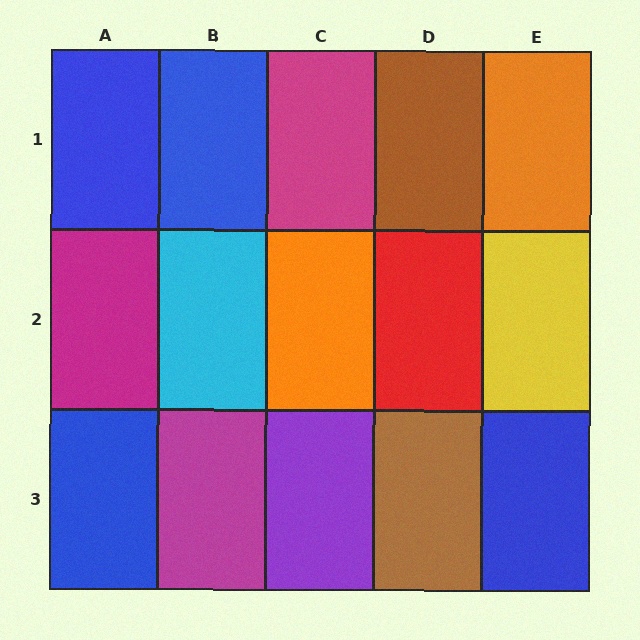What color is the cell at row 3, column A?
Blue.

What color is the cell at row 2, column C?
Orange.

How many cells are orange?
2 cells are orange.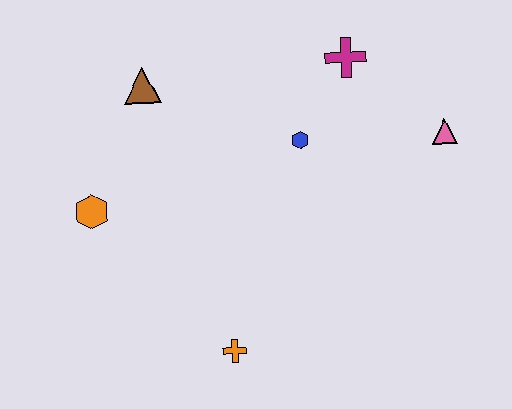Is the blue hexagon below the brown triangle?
Yes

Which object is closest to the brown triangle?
The orange hexagon is closest to the brown triangle.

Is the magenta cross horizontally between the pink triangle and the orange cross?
Yes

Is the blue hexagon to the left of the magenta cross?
Yes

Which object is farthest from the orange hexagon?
The pink triangle is farthest from the orange hexagon.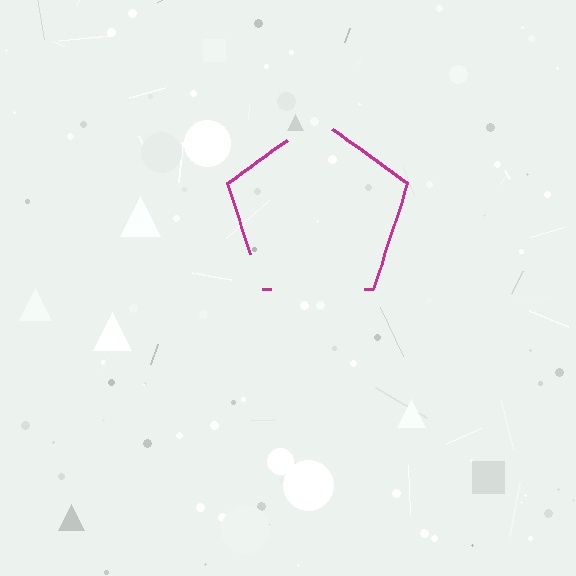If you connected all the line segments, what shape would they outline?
They would outline a pentagon.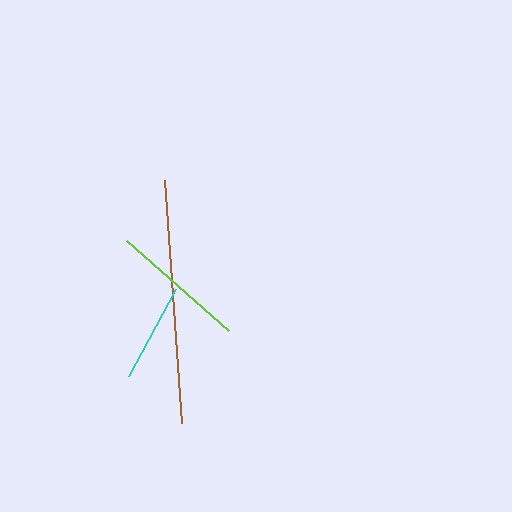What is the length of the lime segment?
The lime segment is approximately 136 pixels long.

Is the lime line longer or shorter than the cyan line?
The lime line is longer than the cyan line.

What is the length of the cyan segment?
The cyan segment is approximately 99 pixels long.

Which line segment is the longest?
The brown line is the longest at approximately 243 pixels.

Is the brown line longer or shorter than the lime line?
The brown line is longer than the lime line.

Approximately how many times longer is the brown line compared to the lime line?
The brown line is approximately 1.8 times the length of the lime line.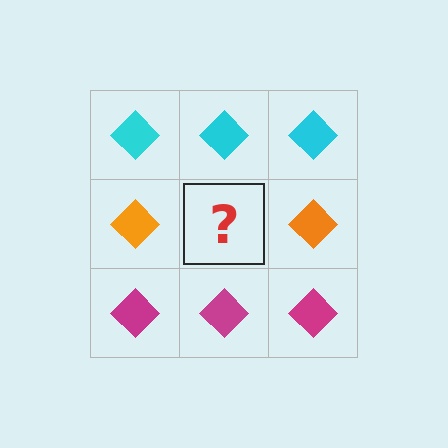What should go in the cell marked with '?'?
The missing cell should contain an orange diamond.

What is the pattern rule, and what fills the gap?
The rule is that each row has a consistent color. The gap should be filled with an orange diamond.